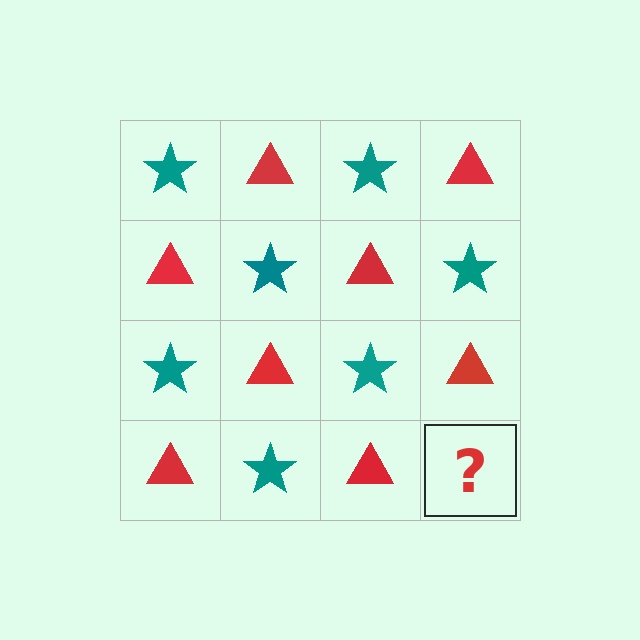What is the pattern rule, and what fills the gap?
The rule is that it alternates teal star and red triangle in a checkerboard pattern. The gap should be filled with a teal star.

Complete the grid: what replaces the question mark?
The question mark should be replaced with a teal star.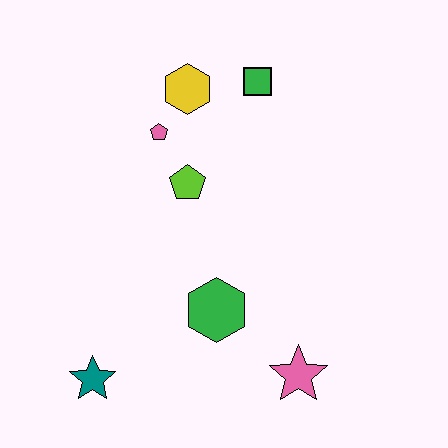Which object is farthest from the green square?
The teal star is farthest from the green square.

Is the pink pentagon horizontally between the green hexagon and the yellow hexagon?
No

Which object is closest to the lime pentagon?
The pink pentagon is closest to the lime pentagon.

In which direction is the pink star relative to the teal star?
The pink star is to the right of the teal star.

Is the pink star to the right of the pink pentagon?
Yes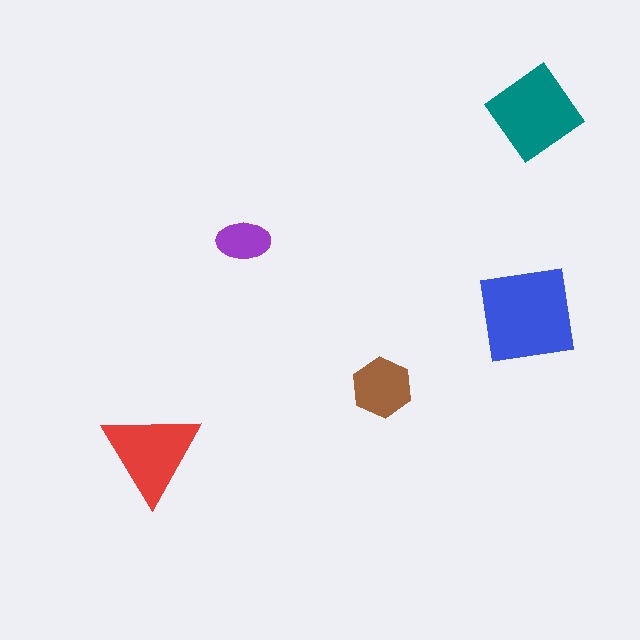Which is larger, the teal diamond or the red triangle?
The teal diamond.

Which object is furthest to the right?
The teal diamond is rightmost.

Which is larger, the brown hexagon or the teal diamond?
The teal diamond.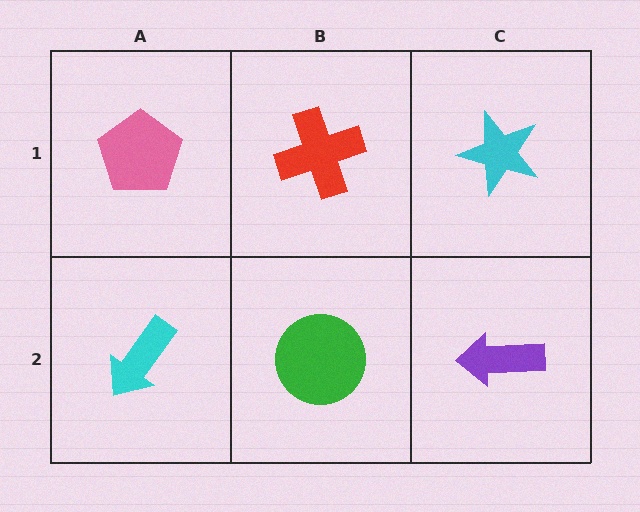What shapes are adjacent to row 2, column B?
A red cross (row 1, column B), a cyan arrow (row 2, column A), a purple arrow (row 2, column C).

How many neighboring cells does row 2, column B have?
3.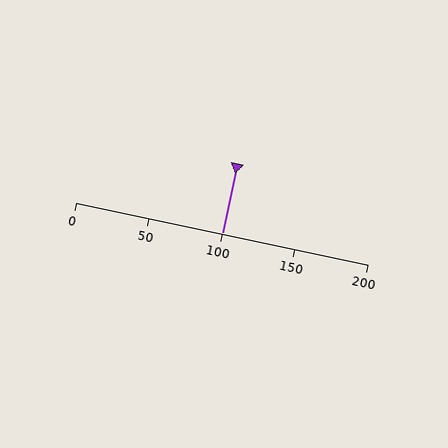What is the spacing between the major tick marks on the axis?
The major ticks are spaced 50 apart.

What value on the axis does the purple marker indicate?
The marker indicates approximately 100.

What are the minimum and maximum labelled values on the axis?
The axis runs from 0 to 200.